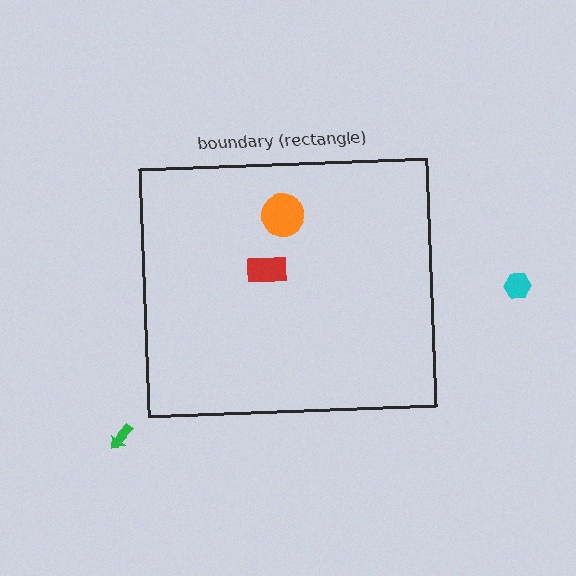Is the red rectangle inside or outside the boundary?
Inside.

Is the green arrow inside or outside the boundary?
Outside.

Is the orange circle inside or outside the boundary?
Inside.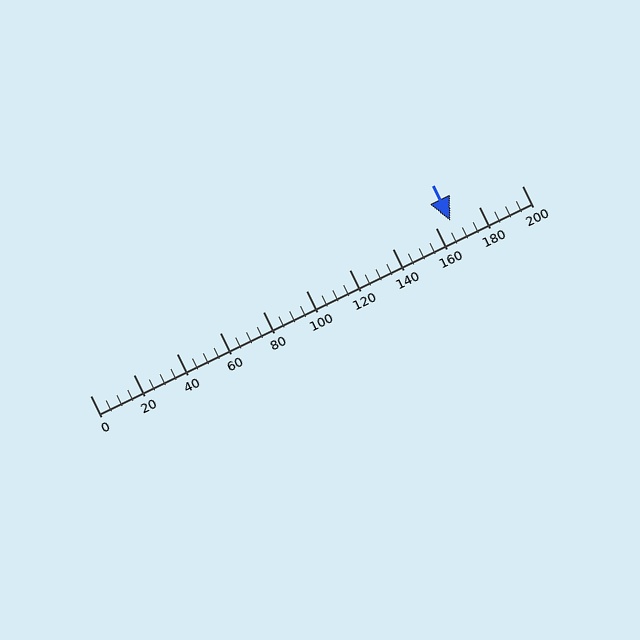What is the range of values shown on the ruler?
The ruler shows values from 0 to 200.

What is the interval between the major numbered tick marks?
The major tick marks are spaced 20 units apart.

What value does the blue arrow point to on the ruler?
The blue arrow points to approximately 167.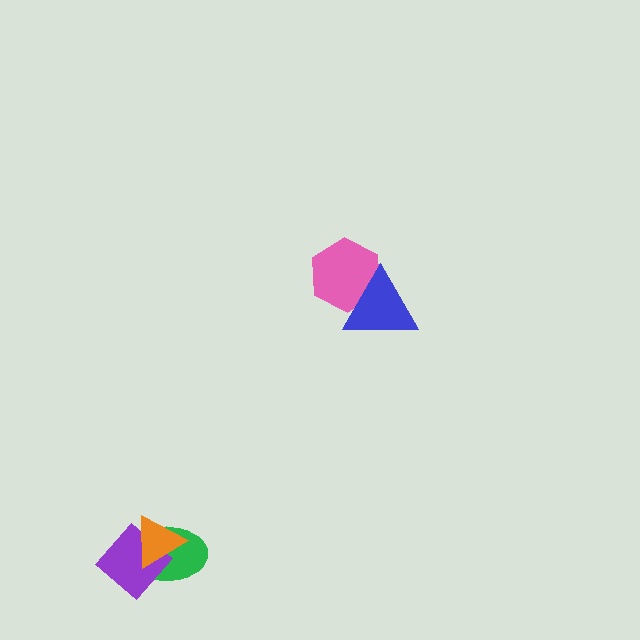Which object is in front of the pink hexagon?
The blue triangle is in front of the pink hexagon.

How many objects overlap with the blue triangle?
1 object overlaps with the blue triangle.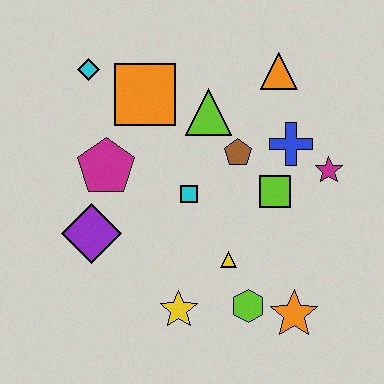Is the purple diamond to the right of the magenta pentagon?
No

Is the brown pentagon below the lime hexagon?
No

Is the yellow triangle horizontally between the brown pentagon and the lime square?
No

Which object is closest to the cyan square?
The brown pentagon is closest to the cyan square.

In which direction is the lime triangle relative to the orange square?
The lime triangle is to the right of the orange square.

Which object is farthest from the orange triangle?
The yellow star is farthest from the orange triangle.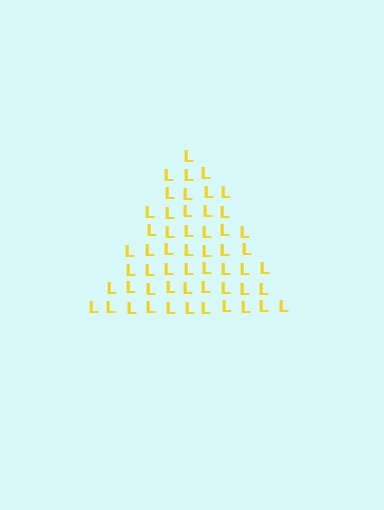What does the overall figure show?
The overall figure shows a triangle.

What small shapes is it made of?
It is made of small letter L's.